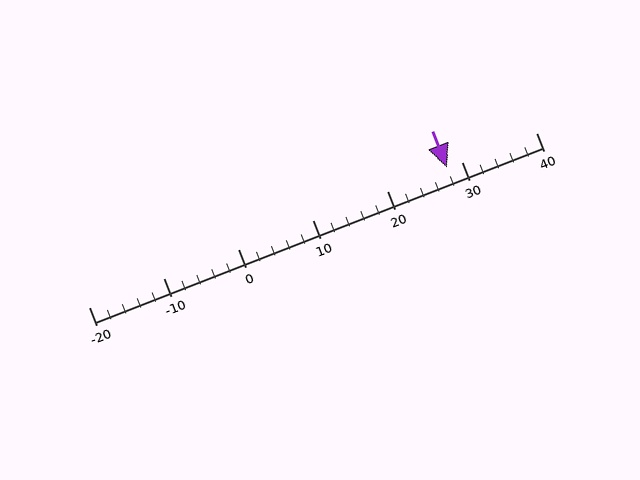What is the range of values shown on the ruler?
The ruler shows values from -20 to 40.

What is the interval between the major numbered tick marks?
The major tick marks are spaced 10 units apart.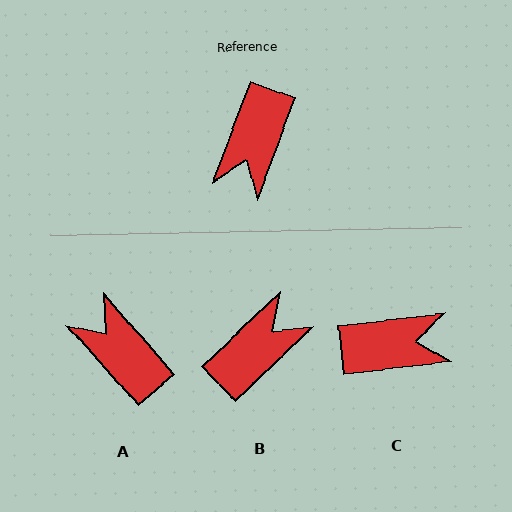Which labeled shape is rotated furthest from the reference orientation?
B, about 154 degrees away.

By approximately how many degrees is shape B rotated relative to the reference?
Approximately 154 degrees counter-clockwise.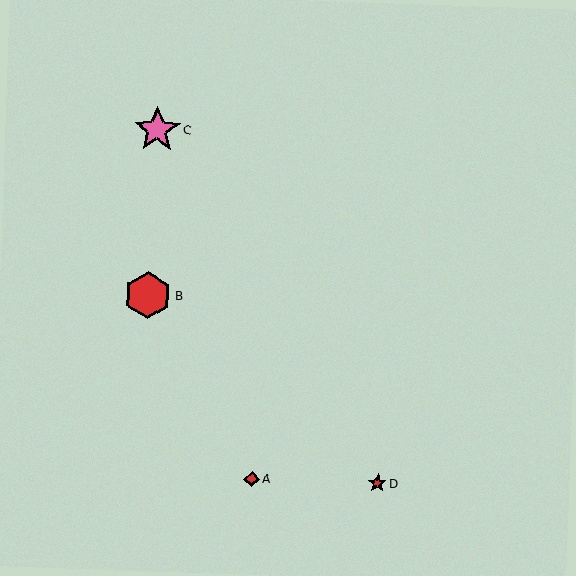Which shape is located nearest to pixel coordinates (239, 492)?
The red diamond (labeled A) at (252, 479) is nearest to that location.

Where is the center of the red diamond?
The center of the red diamond is at (252, 479).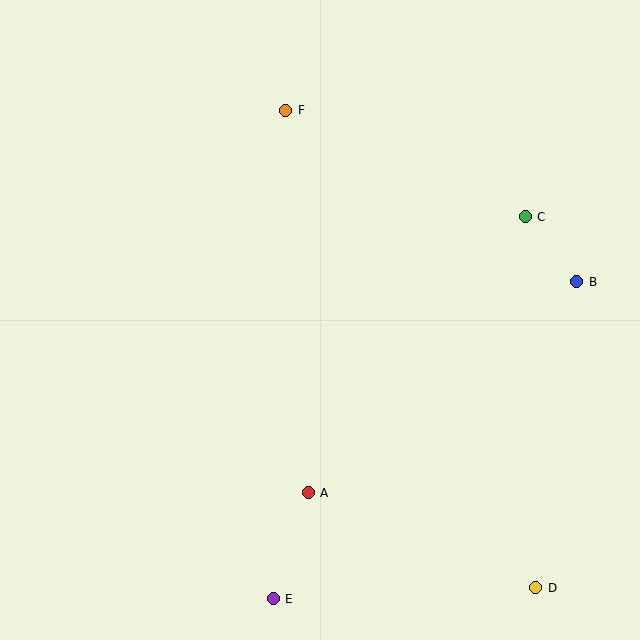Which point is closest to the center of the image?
Point A at (308, 493) is closest to the center.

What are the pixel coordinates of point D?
Point D is at (536, 588).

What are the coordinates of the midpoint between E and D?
The midpoint between E and D is at (404, 593).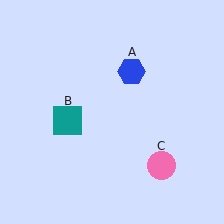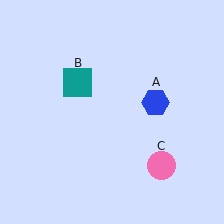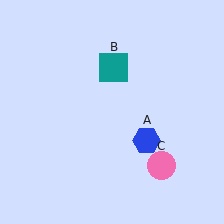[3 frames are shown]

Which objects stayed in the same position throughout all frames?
Pink circle (object C) remained stationary.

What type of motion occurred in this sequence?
The blue hexagon (object A), teal square (object B) rotated clockwise around the center of the scene.